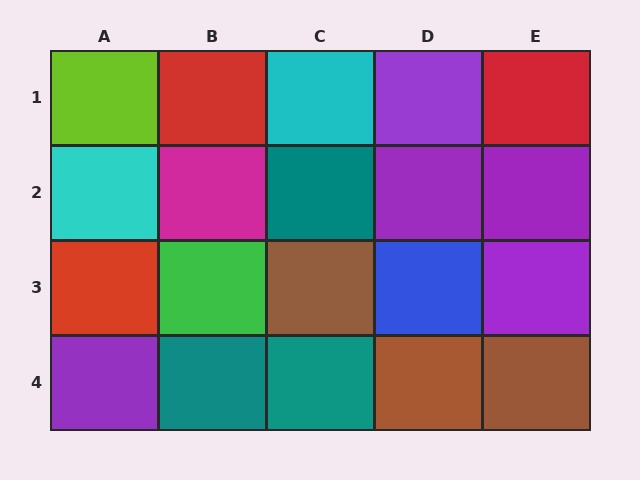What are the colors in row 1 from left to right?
Lime, red, cyan, purple, red.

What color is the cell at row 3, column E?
Purple.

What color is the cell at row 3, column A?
Red.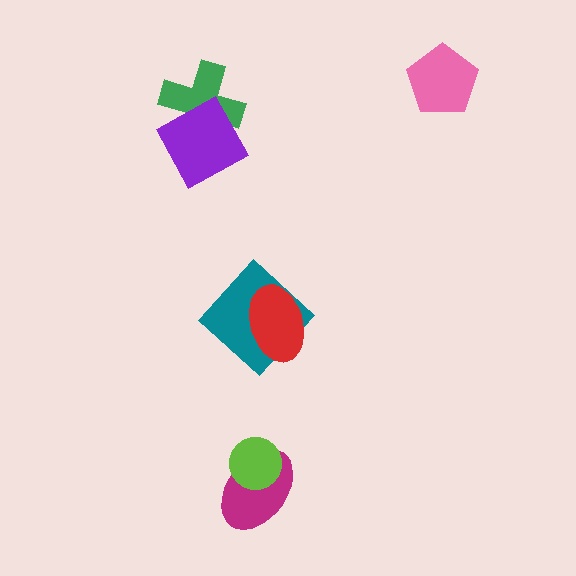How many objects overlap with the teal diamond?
1 object overlaps with the teal diamond.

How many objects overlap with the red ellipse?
1 object overlaps with the red ellipse.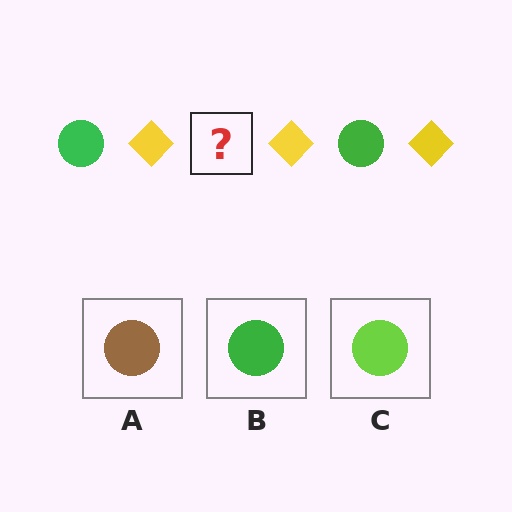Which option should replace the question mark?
Option B.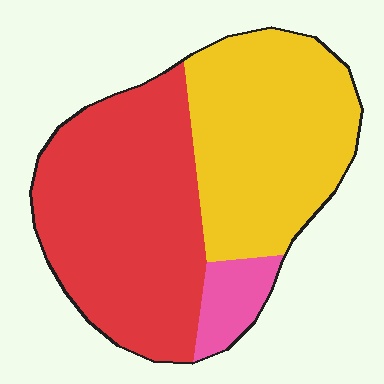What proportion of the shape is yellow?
Yellow takes up about two fifths (2/5) of the shape.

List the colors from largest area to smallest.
From largest to smallest: red, yellow, pink.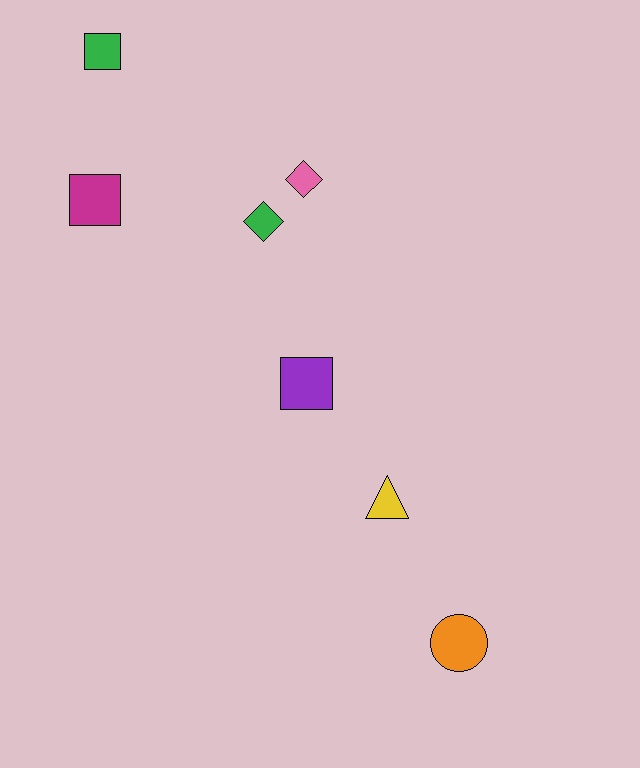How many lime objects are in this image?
There are no lime objects.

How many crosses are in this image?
There are no crosses.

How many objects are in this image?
There are 7 objects.